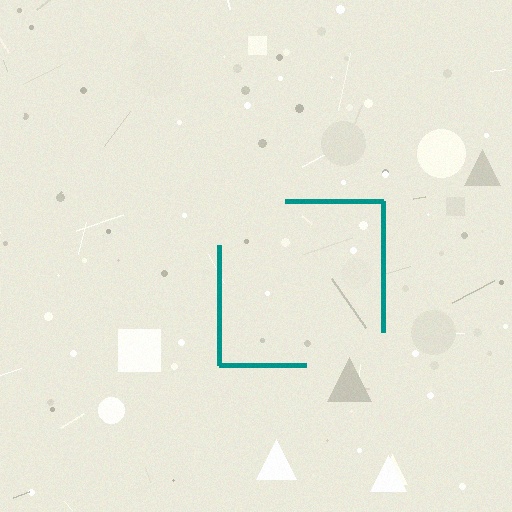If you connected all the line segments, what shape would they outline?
They would outline a square.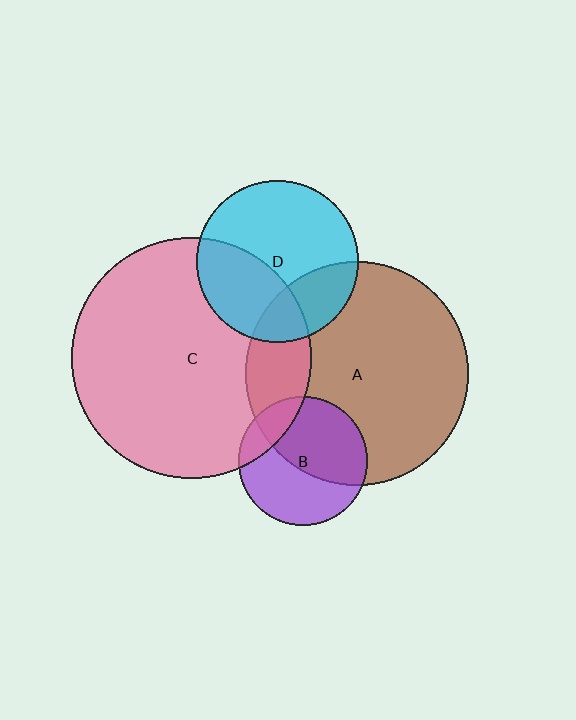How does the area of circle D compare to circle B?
Approximately 1.6 times.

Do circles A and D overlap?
Yes.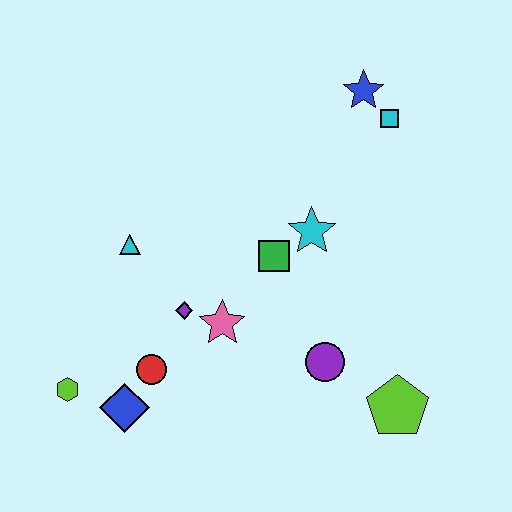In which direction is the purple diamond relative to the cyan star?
The purple diamond is to the left of the cyan star.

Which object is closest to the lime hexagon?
The blue diamond is closest to the lime hexagon.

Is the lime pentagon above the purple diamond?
No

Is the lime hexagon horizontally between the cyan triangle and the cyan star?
No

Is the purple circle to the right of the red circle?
Yes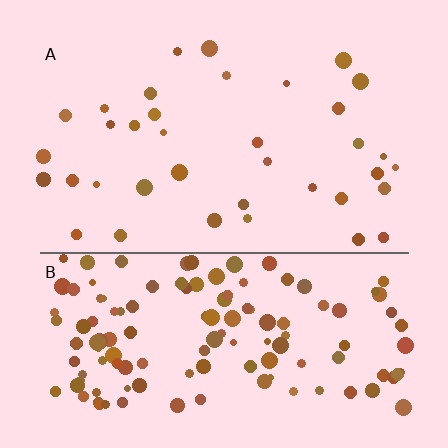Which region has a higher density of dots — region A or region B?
B (the bottom).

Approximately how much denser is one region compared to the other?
Approximately 3.7× — region B over region A.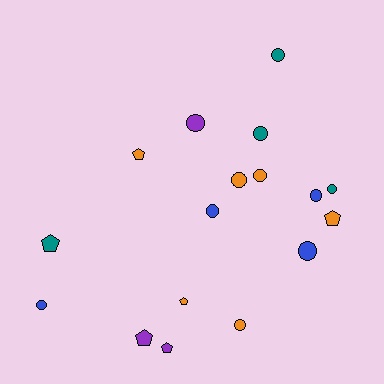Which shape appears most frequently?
Circle, with 11 objects.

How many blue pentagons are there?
There are no blue pentagons.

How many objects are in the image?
There are 17 objects.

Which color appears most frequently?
Orange, with 6 objects.